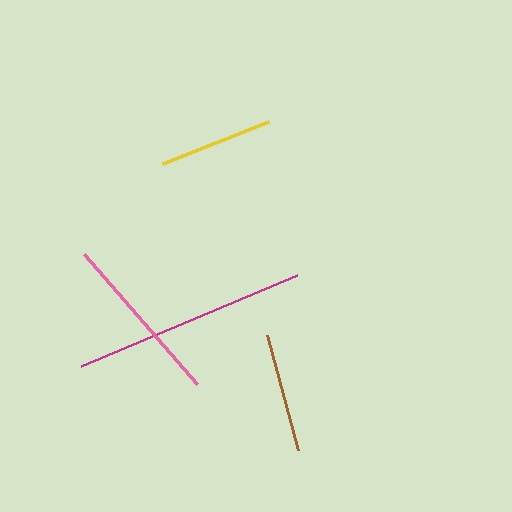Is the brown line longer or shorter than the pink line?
The pink line is longer than the brown line.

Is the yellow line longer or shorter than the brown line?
The brown line is longer than the yellow line.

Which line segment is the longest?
The magenta line is the longest at approximately 235 pixels.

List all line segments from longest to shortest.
From longest to shortest: magenta, pink, brown, yellow.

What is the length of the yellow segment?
The yellow segment is approximately 114 pixels long.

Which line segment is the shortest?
The yellow line is the shortest at approximately 114 pixels.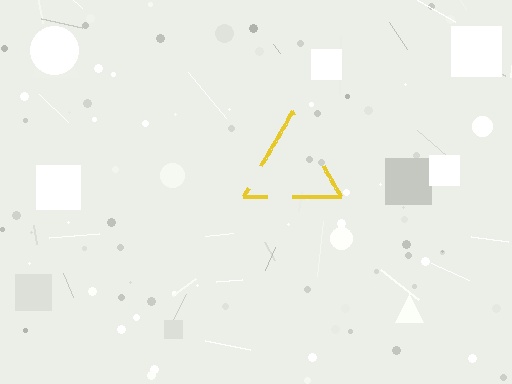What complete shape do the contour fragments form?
The contour fragments form a triangle.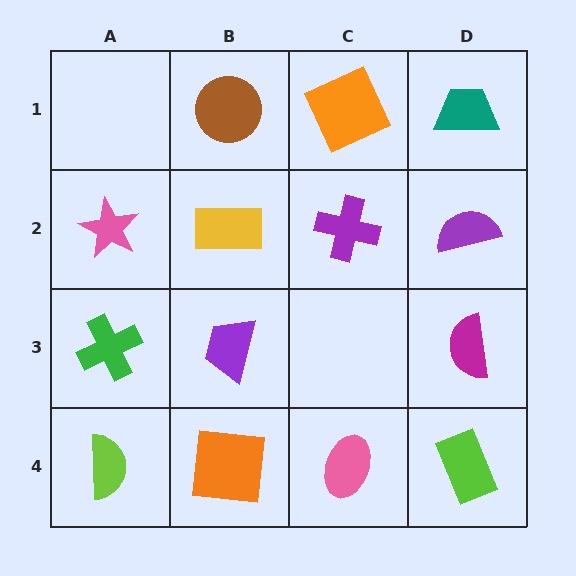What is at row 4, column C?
A pink ellipse.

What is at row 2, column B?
A yellow rectangle.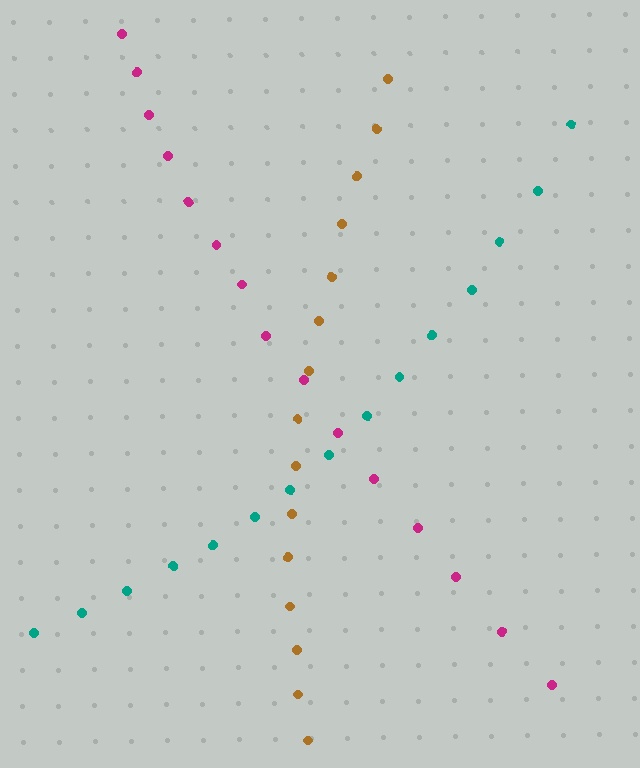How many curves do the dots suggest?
There are 3 distinct paths.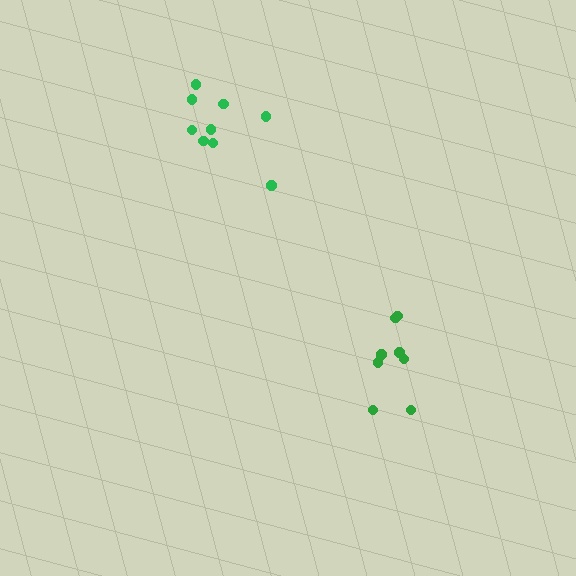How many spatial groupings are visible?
There are 2 spatial groupings.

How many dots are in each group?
Group 1: 8 dots, Group 2: 9 dots (17 total).